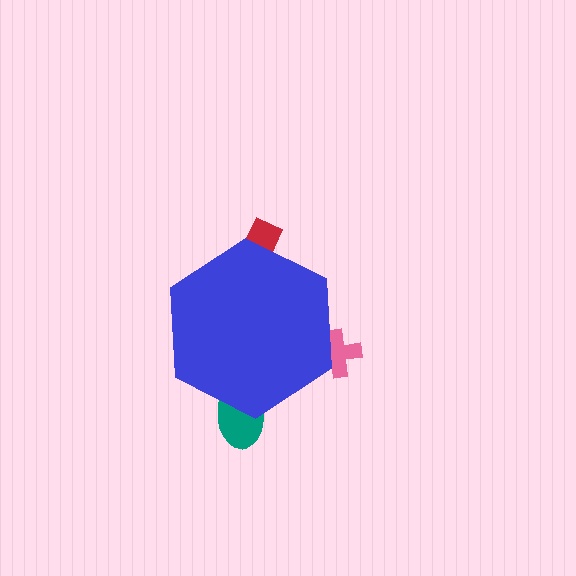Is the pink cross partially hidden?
Yes, the pink cross is partially hidden behind the blue hexagon.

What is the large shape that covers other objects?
A blue hexagon.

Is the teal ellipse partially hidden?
Yes, the teal ellipse is partially hidden behind the blue hexagon.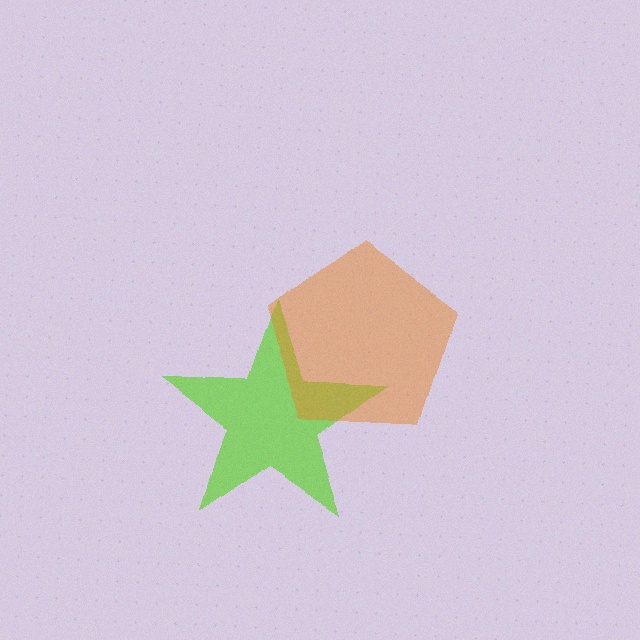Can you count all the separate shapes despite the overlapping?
Yes, there are 2 separate shapes.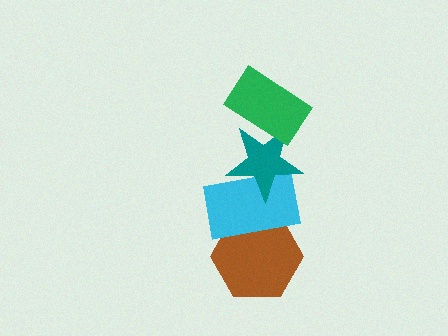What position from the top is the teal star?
The teal star is 2nd from the top.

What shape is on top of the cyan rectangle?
The teal star is on top of the cyan rectangle.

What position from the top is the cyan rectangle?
The cyan rectangle is 3rd from the top.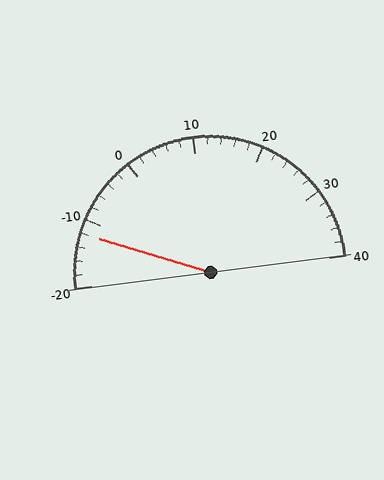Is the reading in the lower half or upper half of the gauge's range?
The reading is in the lower half of the range (-20 to 40).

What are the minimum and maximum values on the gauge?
The gauge ranges from -20 to 40.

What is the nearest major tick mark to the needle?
The nearest major tick mark is -10.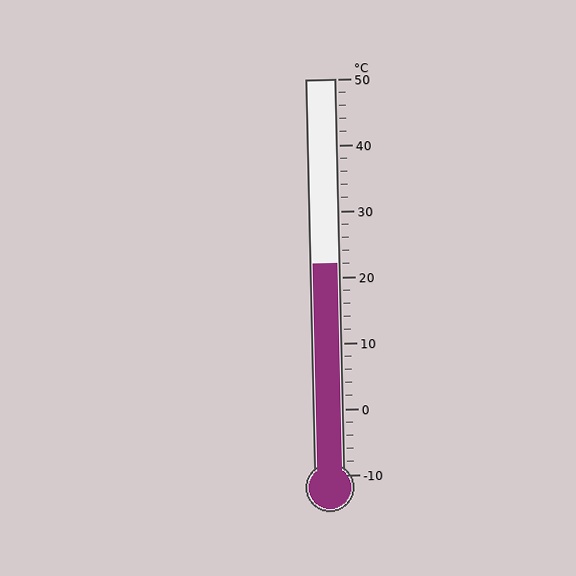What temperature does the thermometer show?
The thermometer shows approximately 22°C.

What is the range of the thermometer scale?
The thermometer scale ranges from -10°C to 50°C.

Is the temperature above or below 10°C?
The temperature is above 10°C.